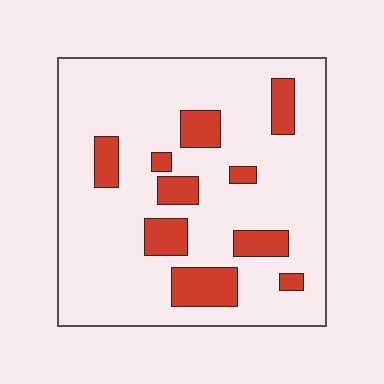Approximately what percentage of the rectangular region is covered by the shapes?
Approximately 15%.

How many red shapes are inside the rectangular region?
10.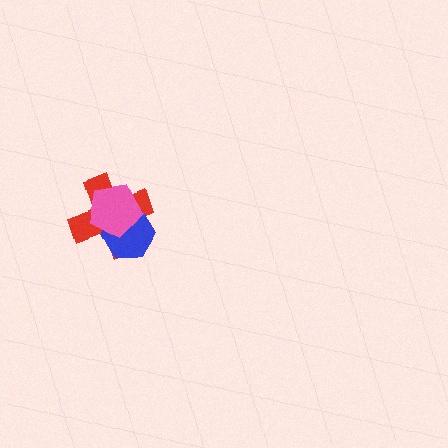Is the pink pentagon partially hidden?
No, no other shape covers it.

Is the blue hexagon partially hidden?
Yes, it is partially covered by another shape.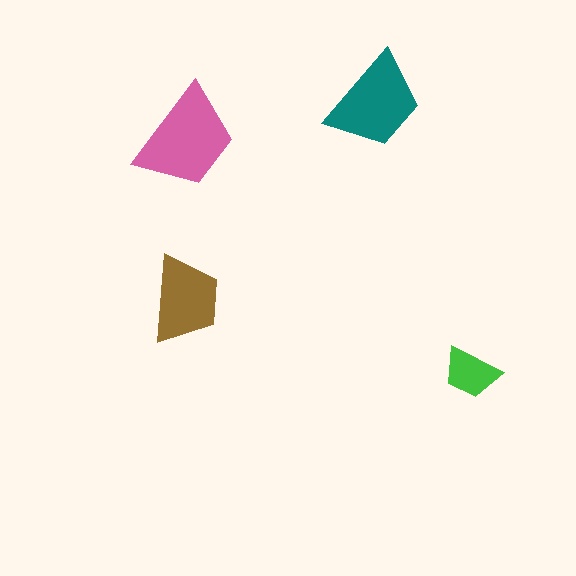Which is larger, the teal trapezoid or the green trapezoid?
The teal one.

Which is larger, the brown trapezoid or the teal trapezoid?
The teal one.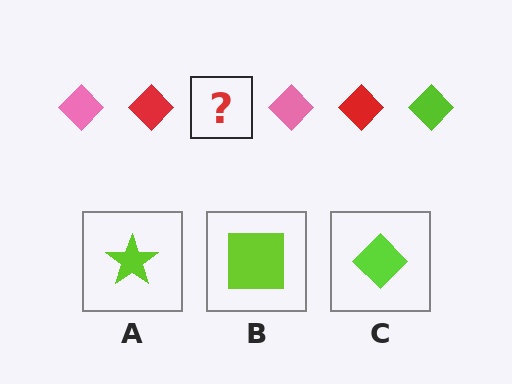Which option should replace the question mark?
Option C.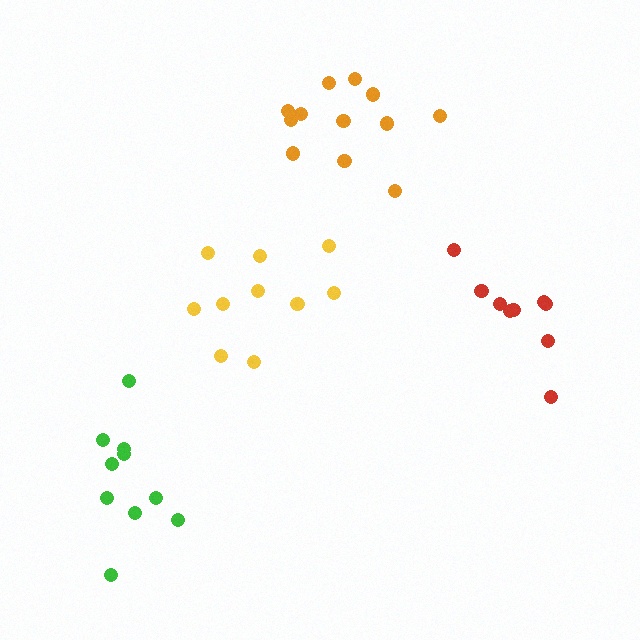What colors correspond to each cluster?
The clusters are colored: red, yellow, orange, green.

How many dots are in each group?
Group 1: 9 dots, Group 2: 10 dots, Group 3: 12 dots, Group 4: 10 dots (41 total).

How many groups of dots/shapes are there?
There are 4 groups.